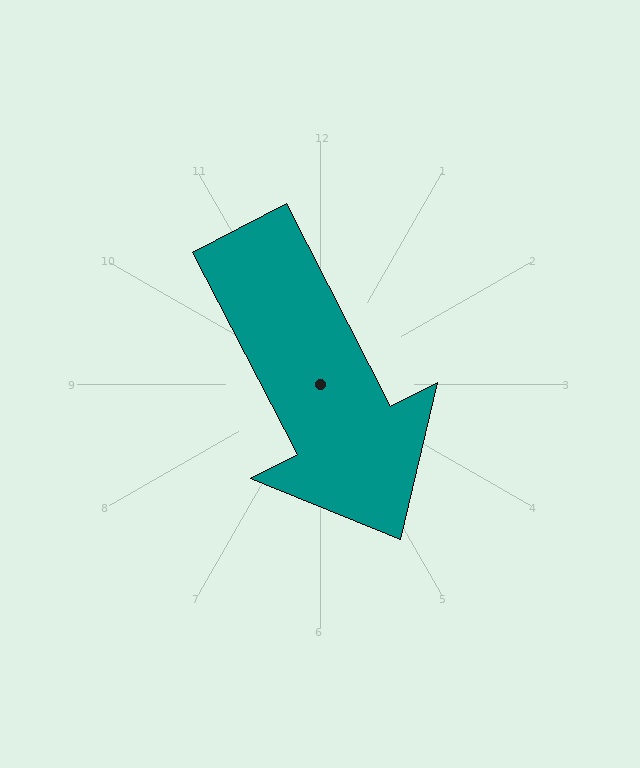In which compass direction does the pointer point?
Southeast.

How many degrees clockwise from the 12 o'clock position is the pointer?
Approximately 153 degrees.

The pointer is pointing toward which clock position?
Roughly 5 o'clock.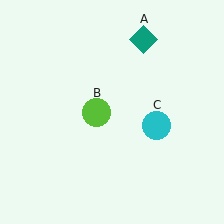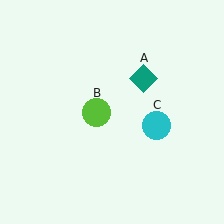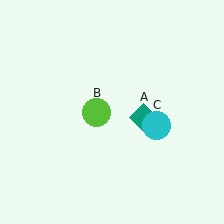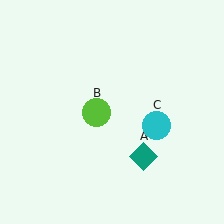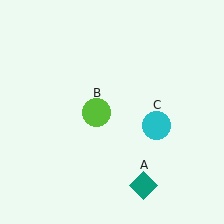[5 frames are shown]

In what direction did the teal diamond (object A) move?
The teal diamond (object A) moved down.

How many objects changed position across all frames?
1 object changed position: teal diamond (object A).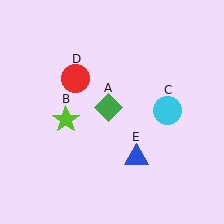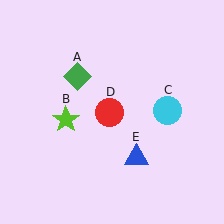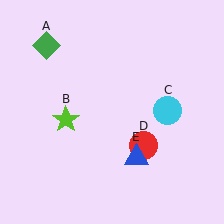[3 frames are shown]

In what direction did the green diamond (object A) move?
The green diamond (object A) moved up and to the left.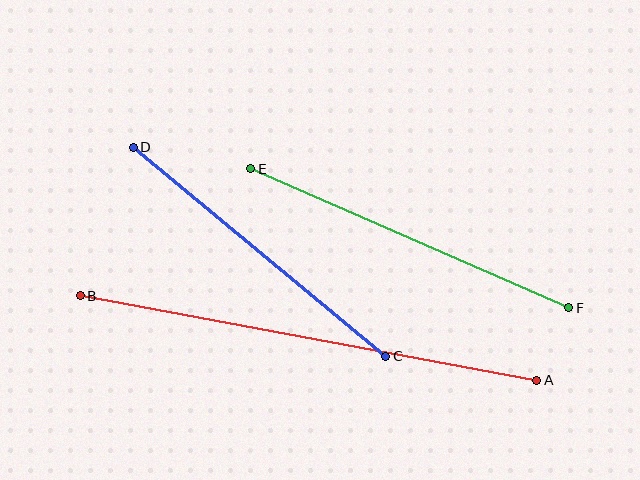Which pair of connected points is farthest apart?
Points A and B are farthest apart.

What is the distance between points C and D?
The distance is approximately 328 pixels.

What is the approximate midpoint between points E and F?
The midpoint is at approximately (410, 238) pixels.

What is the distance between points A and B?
The distance is approximately 464 pixels.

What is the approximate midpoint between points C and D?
The midpoint is at approximately (260, 252) pixels.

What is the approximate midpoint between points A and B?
The midpoint is at approximately (308, 338) pixels.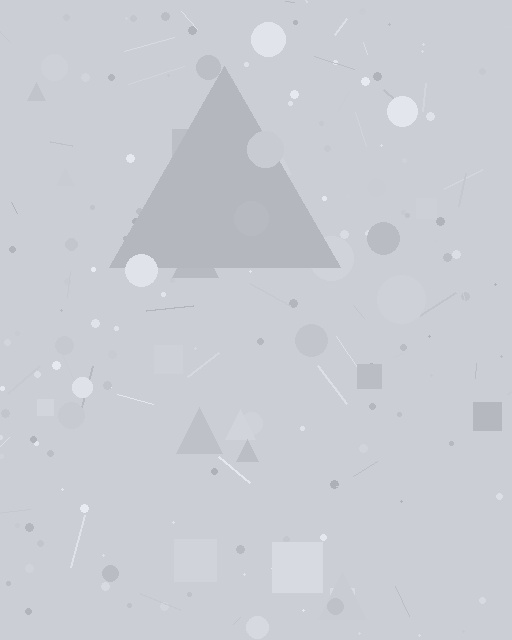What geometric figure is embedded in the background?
A triangle is embedded in the background.